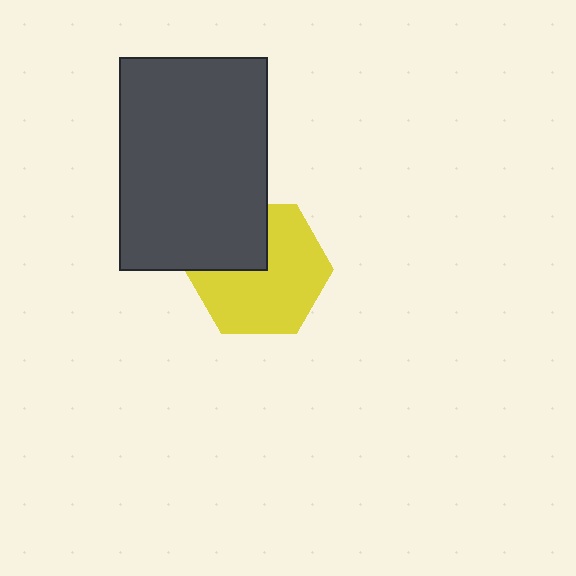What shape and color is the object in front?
The object in front is a dark gray rectangle.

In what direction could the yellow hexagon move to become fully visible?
The yellow hexagon could move down. That would shift it out from behind the dark gray rectangle entirely.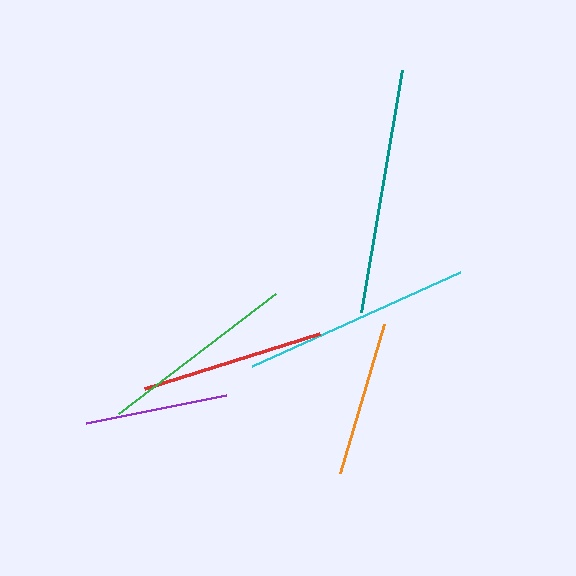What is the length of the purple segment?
The purple segment is approximately 142 pixels long.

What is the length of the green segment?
The green segment is approximately 197 pixels long.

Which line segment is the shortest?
The purple line is the shortest at approximately 142 pixels.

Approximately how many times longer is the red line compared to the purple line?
The red line is approximately 1.3 times the length of the purple line.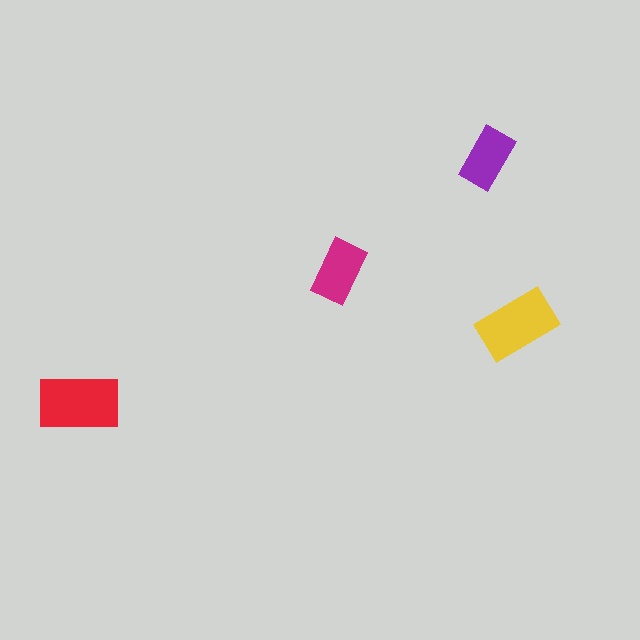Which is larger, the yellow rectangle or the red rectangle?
The red one.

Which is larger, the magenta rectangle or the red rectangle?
The red one.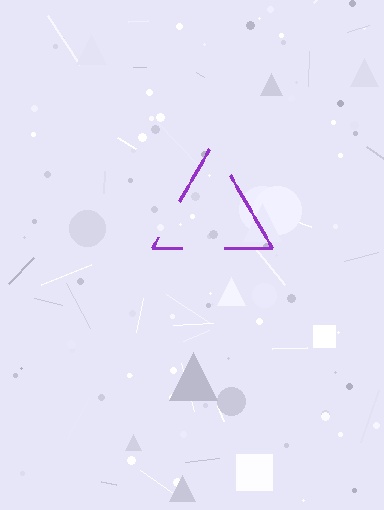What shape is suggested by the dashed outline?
The dashed outline suggests a triangle.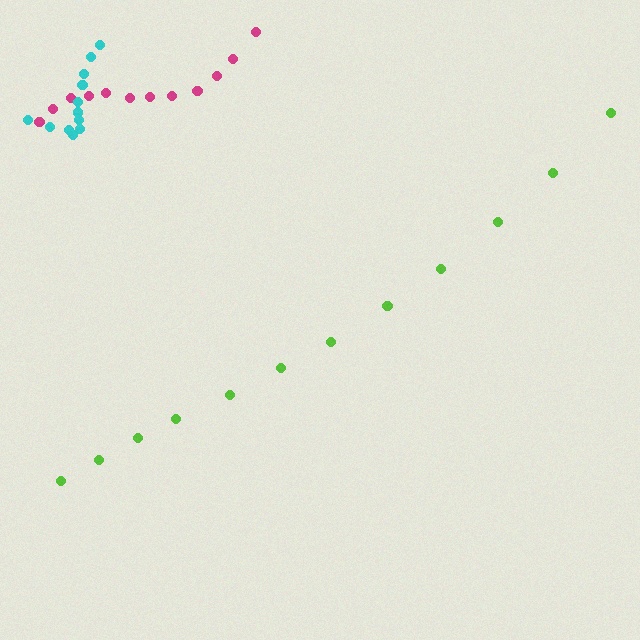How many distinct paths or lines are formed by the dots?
There are 3 distinct paths.